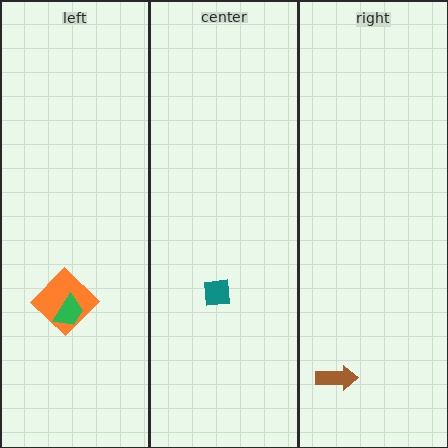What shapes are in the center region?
The teal square.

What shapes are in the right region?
The brown arrow.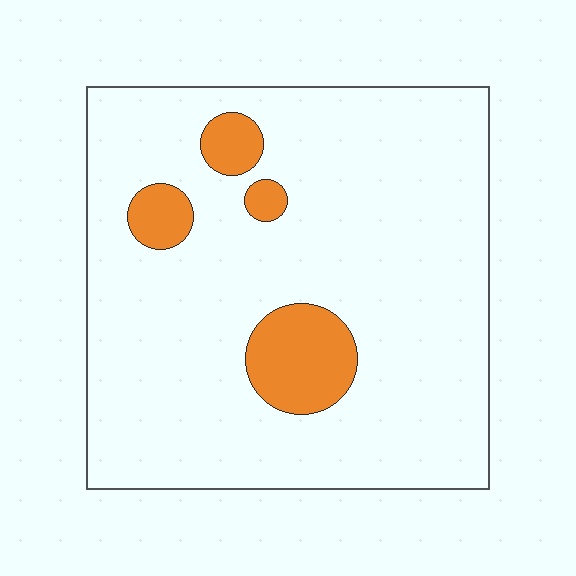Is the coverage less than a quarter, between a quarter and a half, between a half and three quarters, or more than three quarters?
Less than a quarter.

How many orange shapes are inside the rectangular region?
4.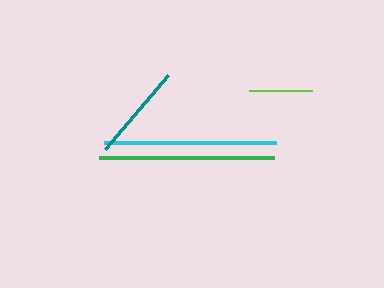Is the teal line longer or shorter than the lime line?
The teal line is longer than the lime line.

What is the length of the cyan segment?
The cyan segment is approximately 172 pixels long.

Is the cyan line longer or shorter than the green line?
The green line is longer than the cyan line.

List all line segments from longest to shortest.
From longest to shortest: green, cyan, teal, lime.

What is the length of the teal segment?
The teal segment is approximately 97 pixels long.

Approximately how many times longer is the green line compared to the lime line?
The green line is approximately 2.7 times the length of the lime line.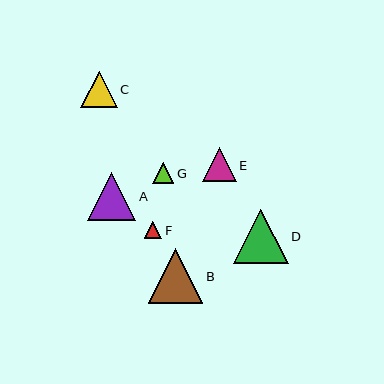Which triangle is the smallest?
Triangle F is the smallest with a size of approximately 17 pixels.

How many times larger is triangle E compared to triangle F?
Triangle E is approximately 1.9 times the size of triangle F.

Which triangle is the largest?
Triangle D is the largest with a size of approximately 54 pixels.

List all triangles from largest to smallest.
From largest to smallest: D, B, A, C, E, G, F.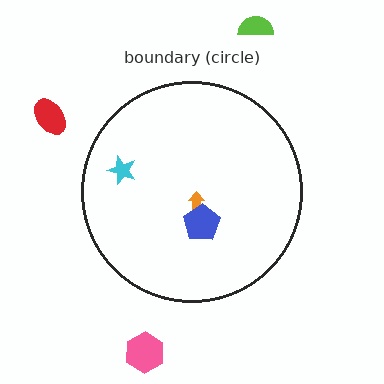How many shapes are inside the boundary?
3 inside, 3 outside.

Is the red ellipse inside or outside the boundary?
Outside.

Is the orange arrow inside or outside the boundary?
Inside.